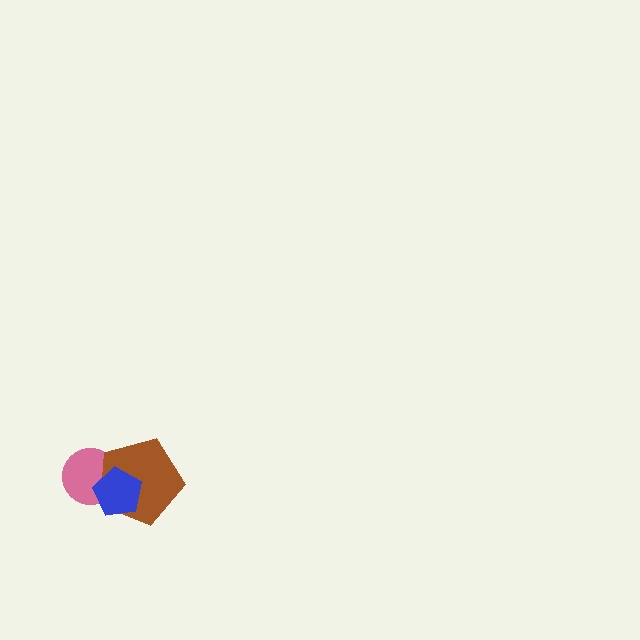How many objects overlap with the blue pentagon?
2 objects overlap with the blue pentagon.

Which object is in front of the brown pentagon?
The blue pentagon is in front of the brown pentagon.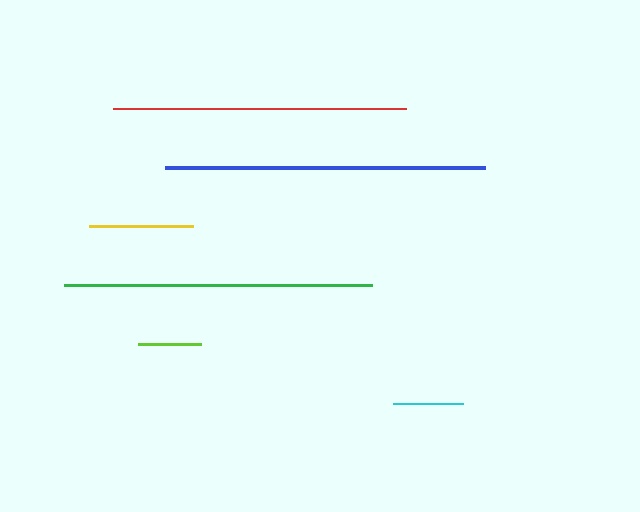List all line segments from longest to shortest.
From longest to shortest: blue, green, red, yellow, cyan, lime.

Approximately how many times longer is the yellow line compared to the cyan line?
The yellow line is approximately 1.5 times the length of the cyan line.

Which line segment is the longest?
The blue line is the longest at approximately 319 pixels.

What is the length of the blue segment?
The blue segment is approximately 319 pixels long.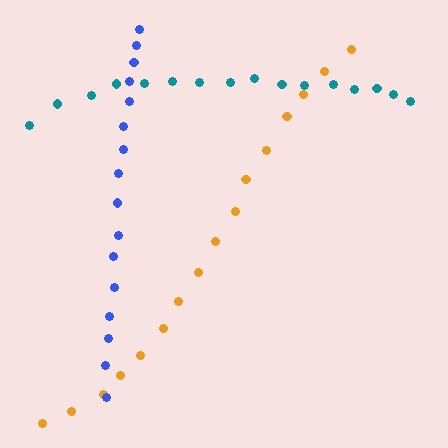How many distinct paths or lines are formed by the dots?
There are 3 distinct paths.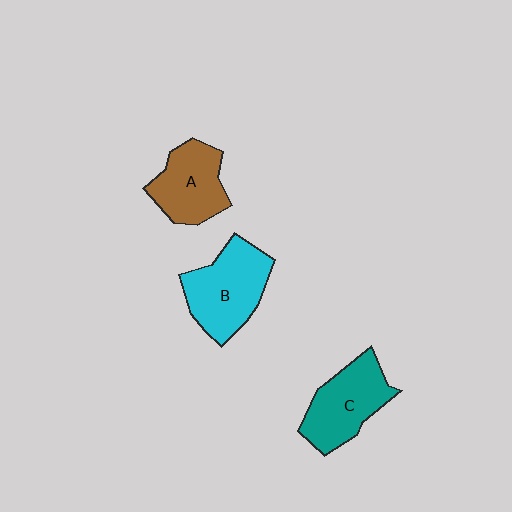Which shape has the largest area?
Shape B (cyan).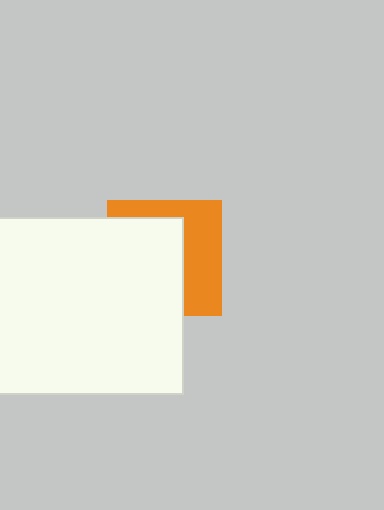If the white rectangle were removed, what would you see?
You would see the complete orange square.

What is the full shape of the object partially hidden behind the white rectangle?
The partially hidden object is an orange square.